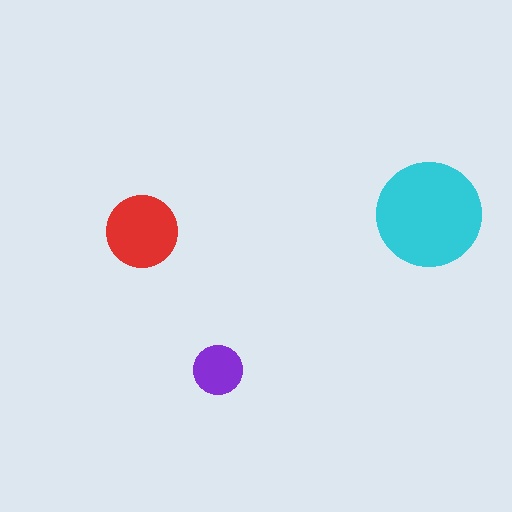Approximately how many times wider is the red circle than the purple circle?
About 1.5 times wider.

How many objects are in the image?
There are 3 objects in the image.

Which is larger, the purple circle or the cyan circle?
The cyan one.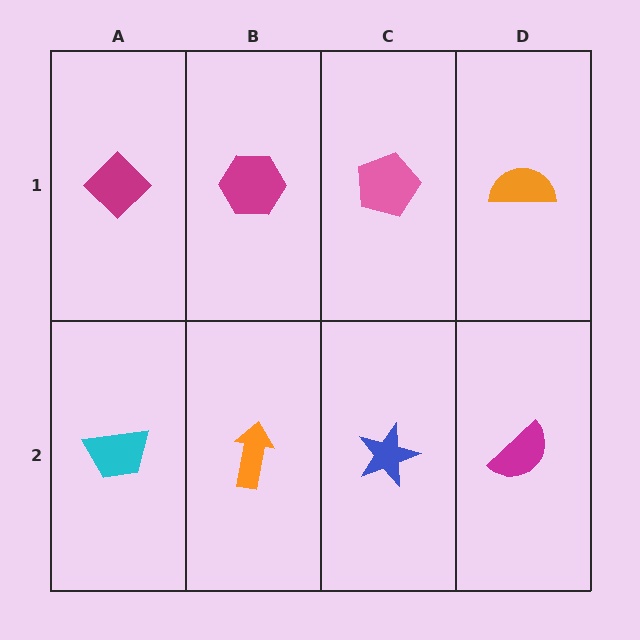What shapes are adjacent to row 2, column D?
An orange semicircle (row 1, column D), a blue star (row 2, column C).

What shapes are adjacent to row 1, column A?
A cyan trapezoid (row 2, column A), a magenta hexagon (row 1, column B).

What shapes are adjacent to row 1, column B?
An orange arrow (row 2, column B), a magenta diamond (row 1, column A), a pink pentagon (row 1, column C).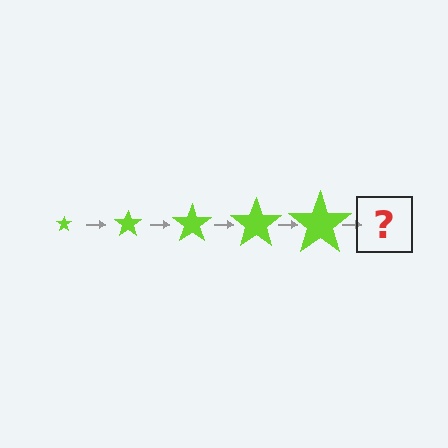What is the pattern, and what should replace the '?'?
The pattern is that the star gets progressively larger each step. The '?' should be a lime star, larger than the previous one.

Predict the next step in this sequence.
The next step is a lime star, larger than the previous one.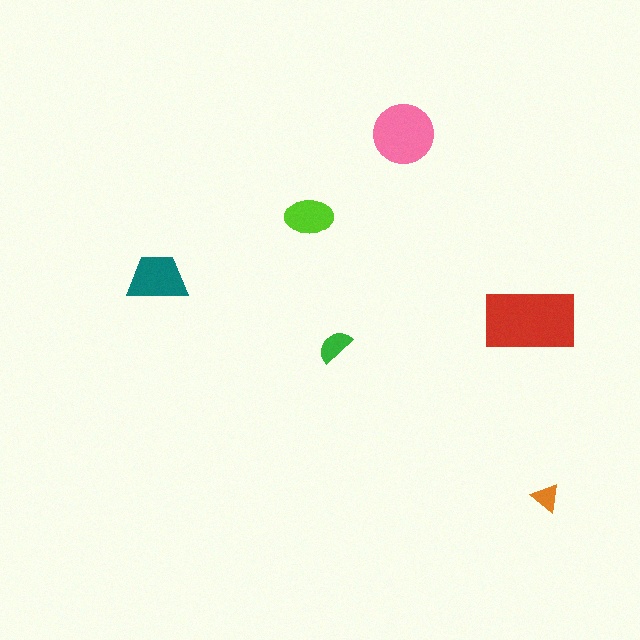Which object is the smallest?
The orange triangle.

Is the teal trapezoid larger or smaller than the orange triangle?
Larger.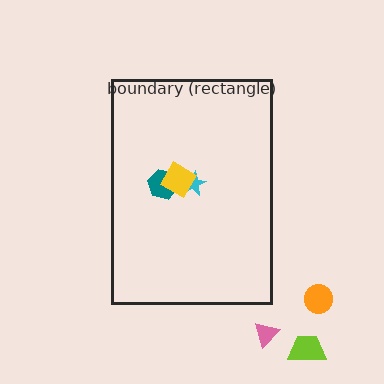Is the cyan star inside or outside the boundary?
Inside.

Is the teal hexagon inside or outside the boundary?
Inside.